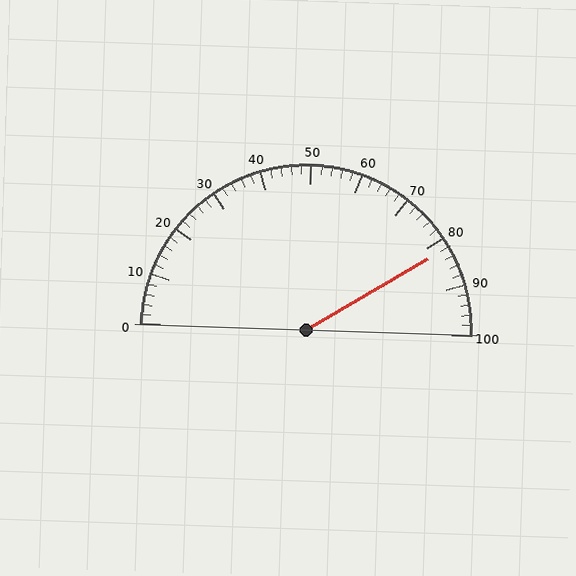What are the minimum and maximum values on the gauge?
The gauge ranges from 0 to 100.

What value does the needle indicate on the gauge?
The needle indicates approximately 82.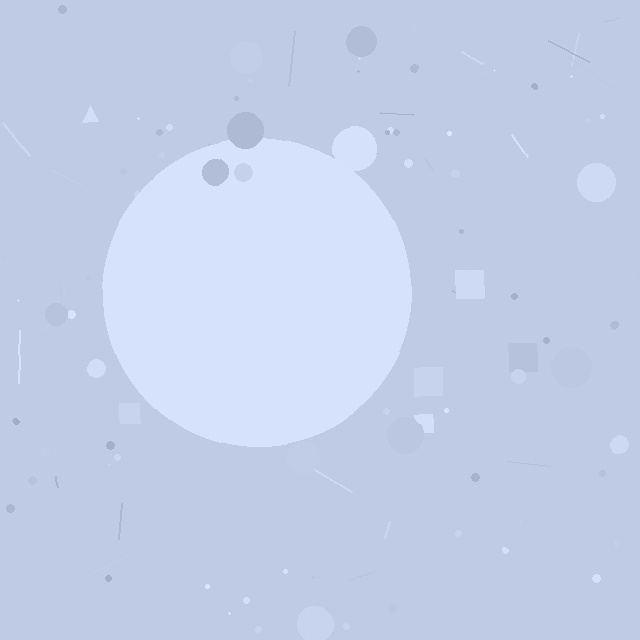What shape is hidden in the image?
A circle is hidden in the image.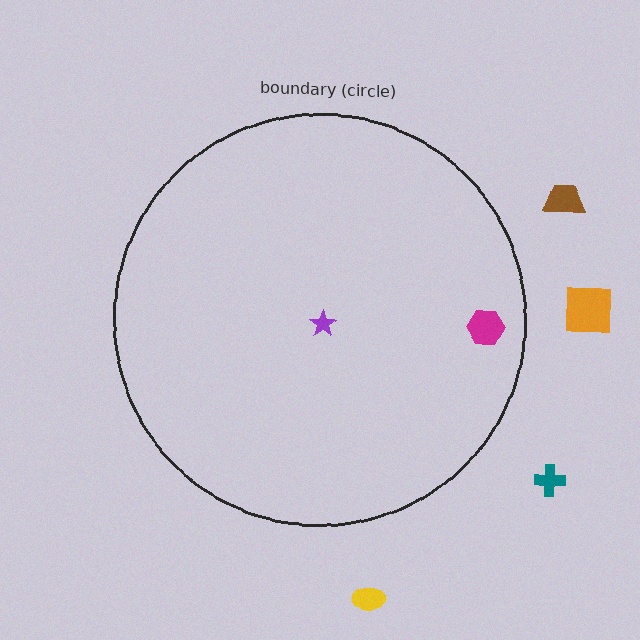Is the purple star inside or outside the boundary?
Inside.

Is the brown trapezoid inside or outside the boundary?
Outside.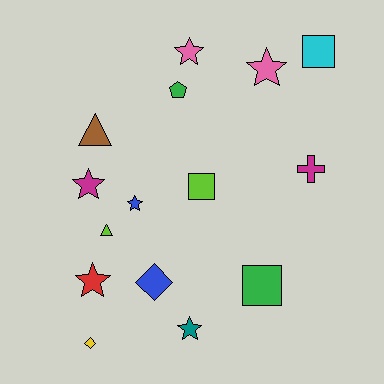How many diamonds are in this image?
There are 2 diamonds.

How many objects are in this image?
There are 15 objects.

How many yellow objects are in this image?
There is 1 yellow object.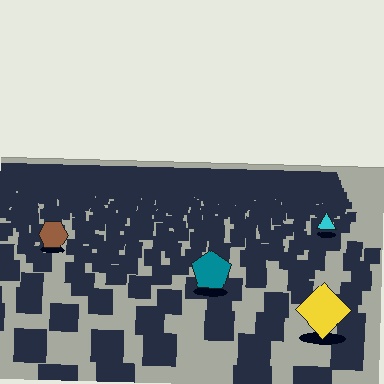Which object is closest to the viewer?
The yellow diamond is closest. The texture marks near it are larger and more spread out.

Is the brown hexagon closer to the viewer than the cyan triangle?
Yes. The brown hexagon is closer — you can tell from the texture gradient: the ground texture is coarser near it.